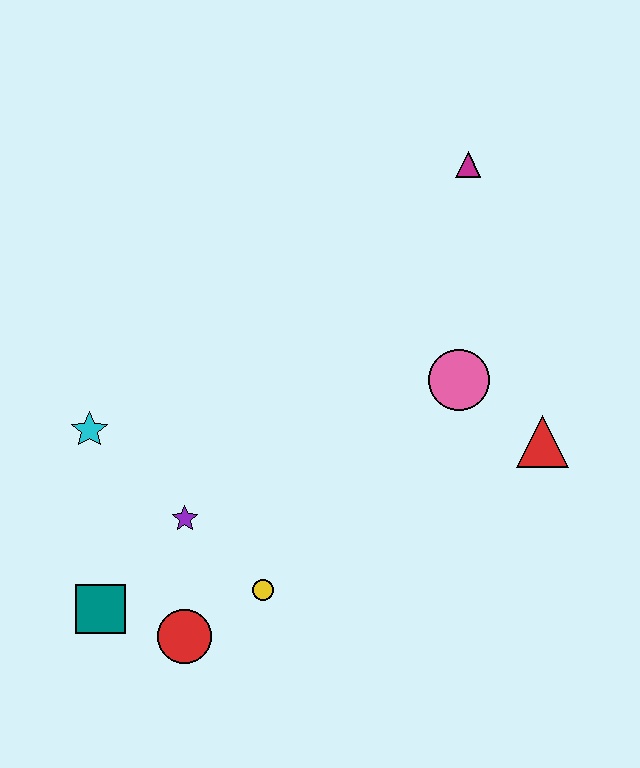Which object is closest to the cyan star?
The purple star is closest to the cyan star.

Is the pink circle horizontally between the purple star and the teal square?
No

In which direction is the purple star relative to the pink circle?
The purple star is to the left of the pink circle.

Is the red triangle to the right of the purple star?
Yes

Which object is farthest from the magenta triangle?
The teal square is farthest from the magenta triangle.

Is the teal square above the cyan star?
No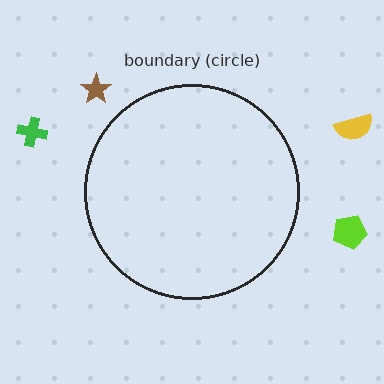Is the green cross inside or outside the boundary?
Outside.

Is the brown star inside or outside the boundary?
Outside.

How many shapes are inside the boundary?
0 inside, 4 outside.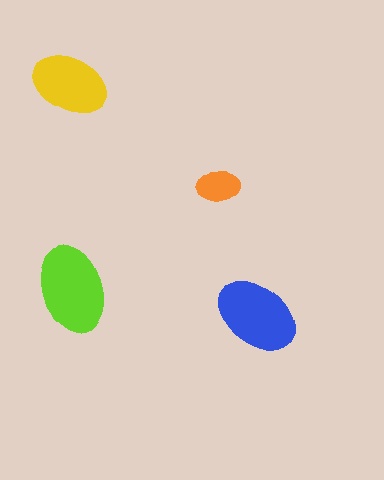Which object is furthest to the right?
The blue ellipse is rightmost.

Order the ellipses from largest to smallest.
the lime one, the blue one, the yellow one, the orange one.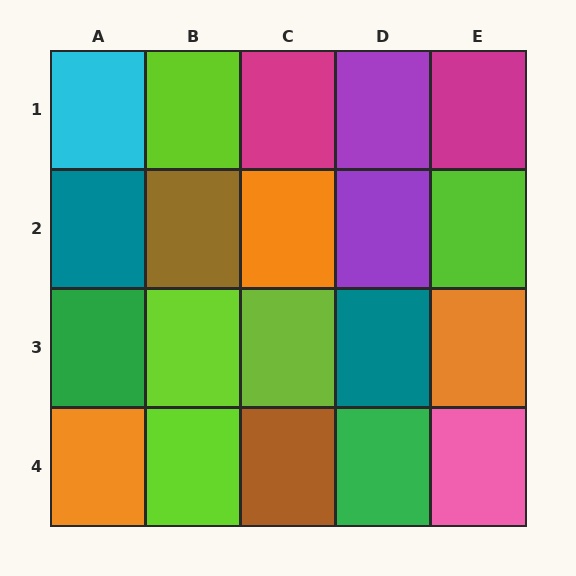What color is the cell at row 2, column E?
Lime.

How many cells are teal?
2 cells are teal.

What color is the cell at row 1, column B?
Lime.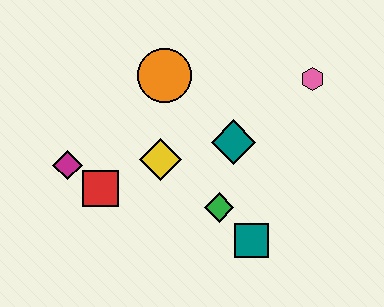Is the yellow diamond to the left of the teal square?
Yes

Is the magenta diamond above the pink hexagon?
No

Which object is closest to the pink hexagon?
The teal diamond is closest to the pink hexagon.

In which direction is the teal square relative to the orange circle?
The teal square is below the orange circle.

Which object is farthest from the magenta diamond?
The pink hexagon is farthest from the magenta diamond.